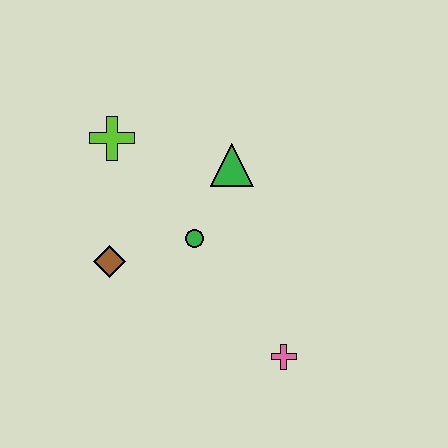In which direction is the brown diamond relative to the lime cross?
The brown diamond is below the lime cross.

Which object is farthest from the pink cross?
The lime cross is farthest from the pink cross.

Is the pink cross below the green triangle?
Yes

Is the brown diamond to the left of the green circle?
Yes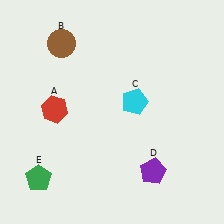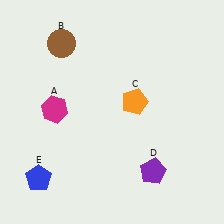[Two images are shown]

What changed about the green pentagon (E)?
In Image 1, E is green. In Image 2, it changed to blue.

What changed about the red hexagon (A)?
In Image 1, A is red. In Image 2, it changed to magenta.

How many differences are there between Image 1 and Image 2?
There are 3 differences between the two images.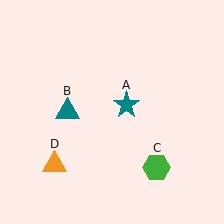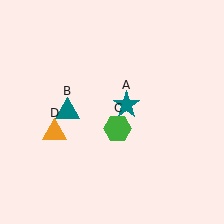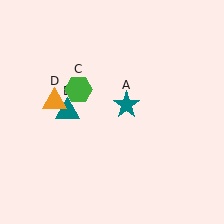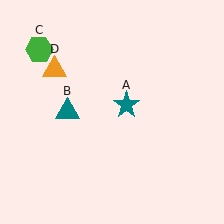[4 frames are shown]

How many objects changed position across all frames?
2 objects changed position: green hexagon (object C), orange triangle (object D).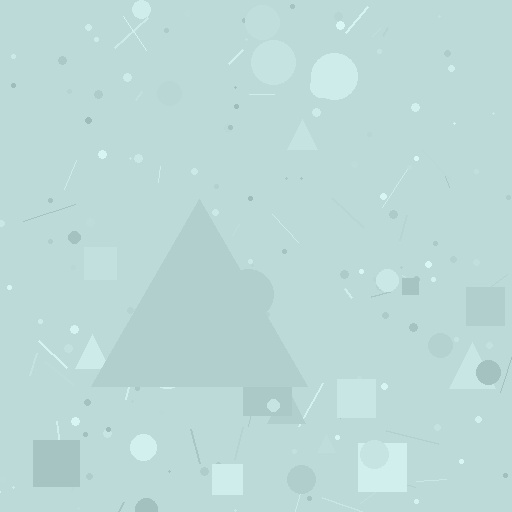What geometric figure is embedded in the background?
A triangle is embedded in the background.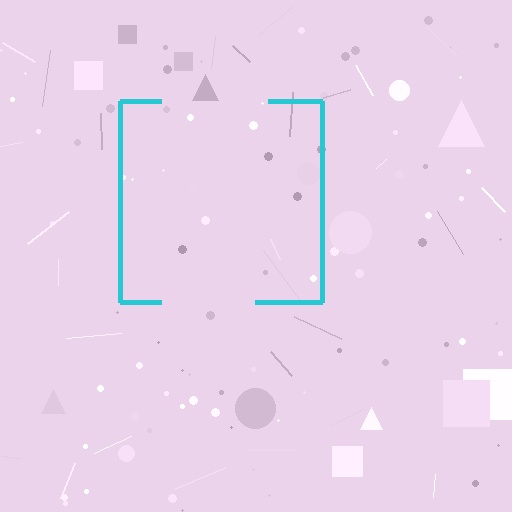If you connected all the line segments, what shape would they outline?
They would outline a square.